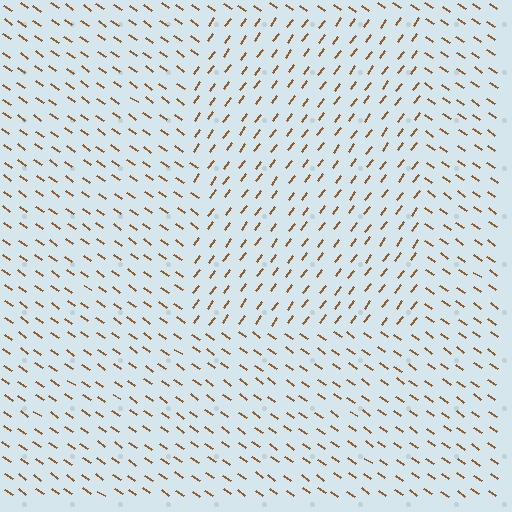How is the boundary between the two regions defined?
The boundary is defined purely by a change in line orientation (approximately 88 degrees difference). All lines are the same color and thickness.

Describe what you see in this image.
The image is filled with small brown line segments. A rectangle region in the image has lines oriented differently from the surrounding lines, creating a visible texture boundary.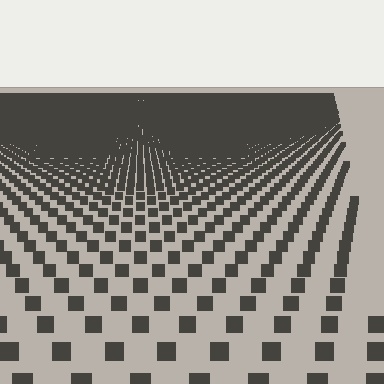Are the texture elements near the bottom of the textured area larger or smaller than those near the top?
Larger. Near the bottom, elements are closer to the viewer and appear at a bigger on-screen size.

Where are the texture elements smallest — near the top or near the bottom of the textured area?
Near the top.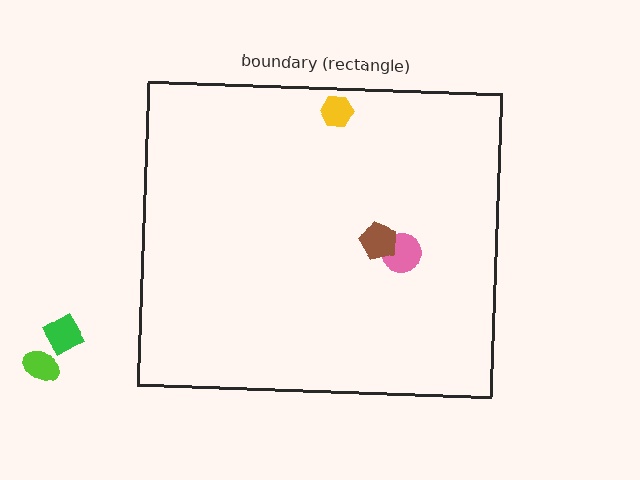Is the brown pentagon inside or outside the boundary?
Inside.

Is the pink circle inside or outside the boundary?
Inside.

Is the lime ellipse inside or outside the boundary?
Outside.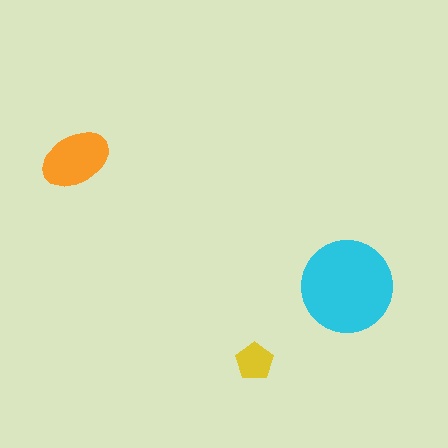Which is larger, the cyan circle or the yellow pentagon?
The cyan circle.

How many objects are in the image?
There are 3 objects in the image.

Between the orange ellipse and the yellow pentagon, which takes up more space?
The orange ellipse.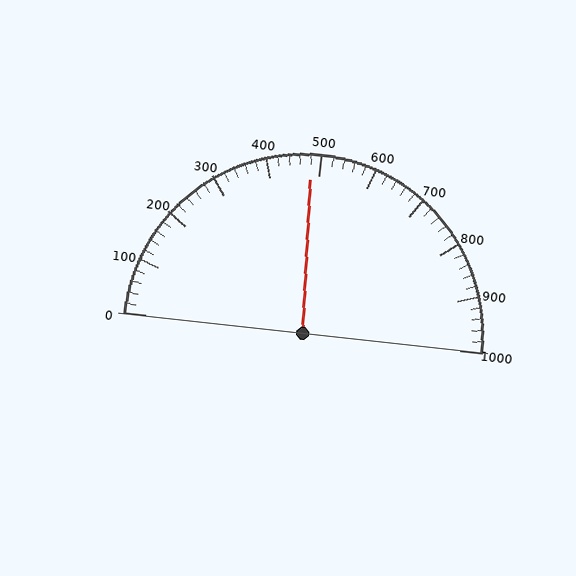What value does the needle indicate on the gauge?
The needle indicates approximately 480.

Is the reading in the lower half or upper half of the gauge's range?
The reading is in the lower half of the range (0 to 1000).